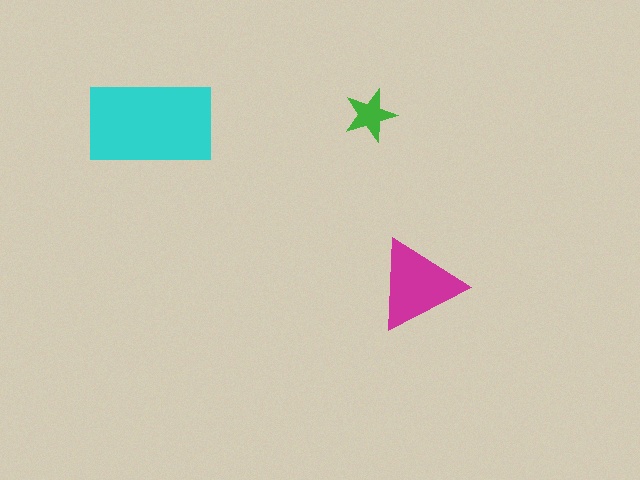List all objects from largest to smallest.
The cyan rectangle, the magenta triangle, the green star.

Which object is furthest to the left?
The cyan rectangle is leftmost.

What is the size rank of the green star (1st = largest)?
3rd.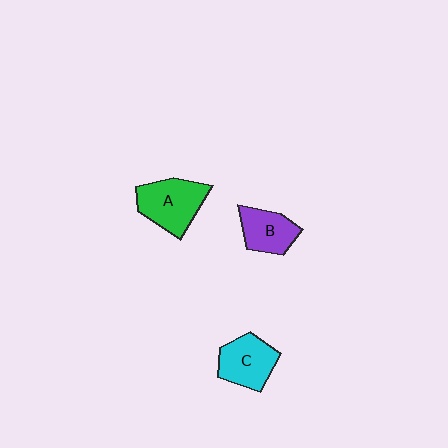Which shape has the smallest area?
Shape B (purple).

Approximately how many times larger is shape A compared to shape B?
Approximately 1.4 times.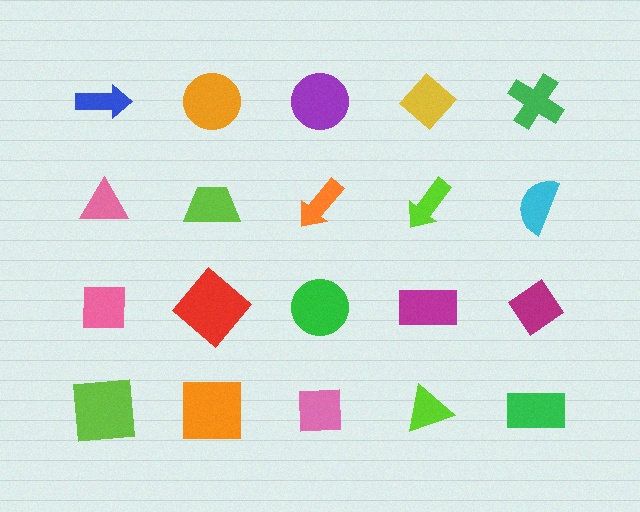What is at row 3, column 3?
A green circle.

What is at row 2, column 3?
An orange arrow.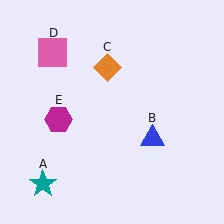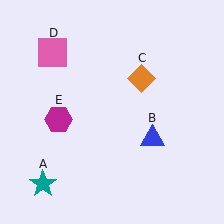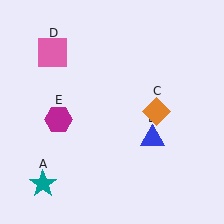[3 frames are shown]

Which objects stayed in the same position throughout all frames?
Teal star (object A) and blue triangle (object B) and pink square (object D) and magenta hexagon (object E) remained stationary.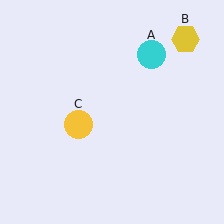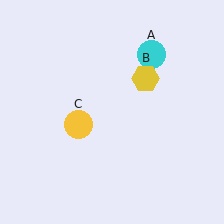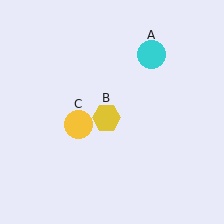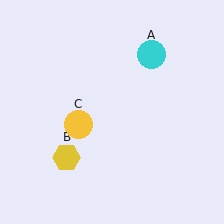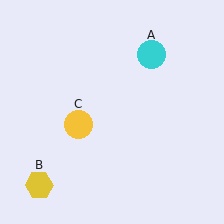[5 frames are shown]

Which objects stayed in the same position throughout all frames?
Cyan circle (object A) and yellow circle (object C) remained stationary.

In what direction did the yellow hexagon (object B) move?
The yellow hexagon (object B) moved down and to the left.